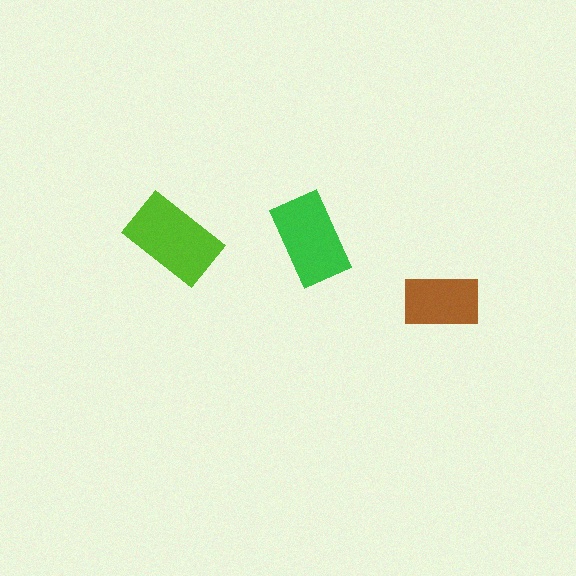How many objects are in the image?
There are 3 objects in the image.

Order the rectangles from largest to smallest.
the lime one, the green one, the brown one.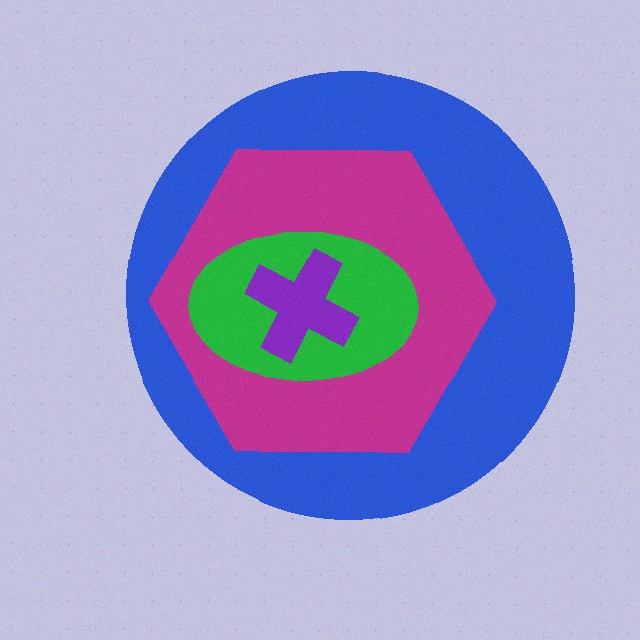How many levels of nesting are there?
4.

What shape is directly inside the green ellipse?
The purple cross.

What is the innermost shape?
The purple cross.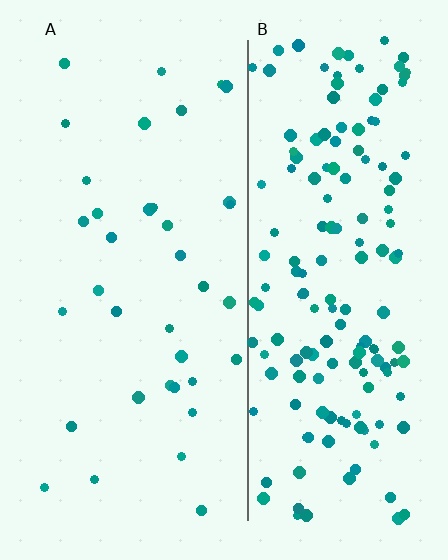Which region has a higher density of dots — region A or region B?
B (the right).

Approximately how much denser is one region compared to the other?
Approximately 4.5× — region B over region A.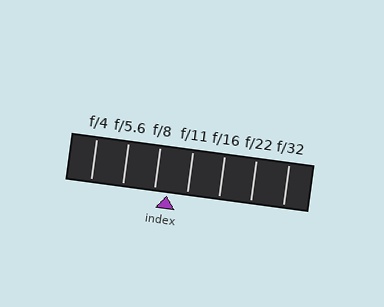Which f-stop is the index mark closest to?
The index mark is closest to f/8.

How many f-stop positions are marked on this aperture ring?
There are 7 f-stop positions marked.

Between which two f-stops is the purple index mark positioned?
The index mark is between f/8 and f/11.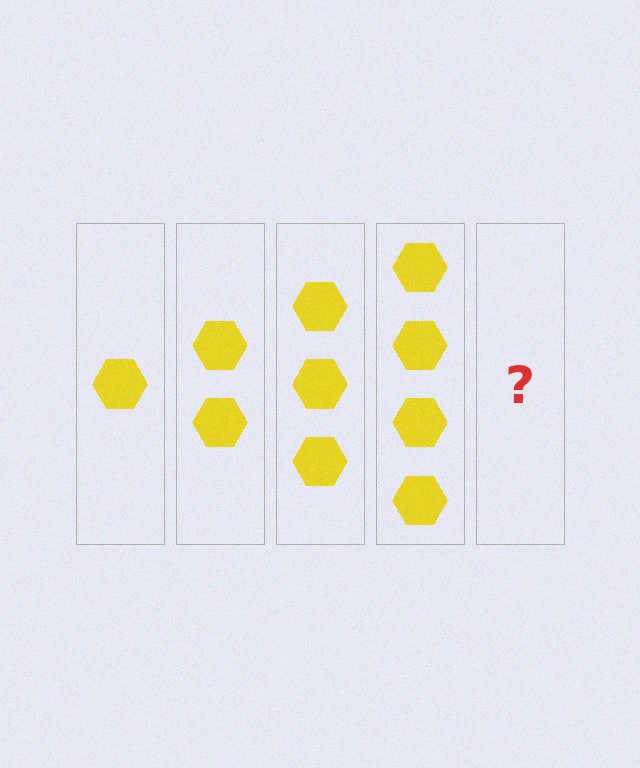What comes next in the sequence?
The next element should be 5 hexagons.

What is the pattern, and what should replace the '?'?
The pattern is that each step adds one more hexagon. The '?' should be 5 hexagons.